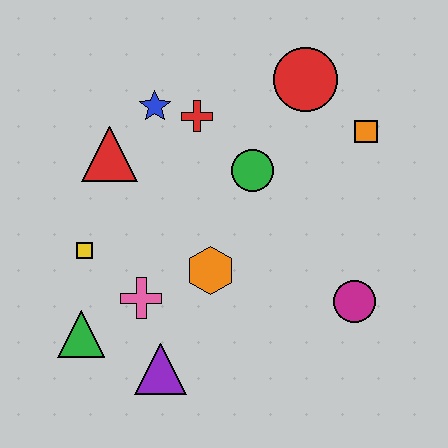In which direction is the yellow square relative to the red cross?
The yellow square is below the red cross.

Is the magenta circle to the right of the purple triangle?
Yes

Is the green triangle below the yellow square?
Yes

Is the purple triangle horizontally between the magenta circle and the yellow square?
Yes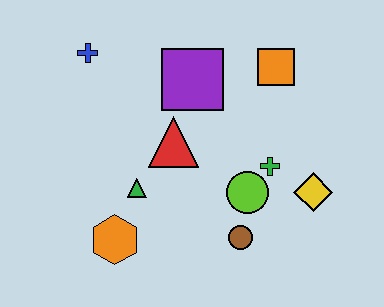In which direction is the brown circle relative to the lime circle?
The brown circle is below the lime circle.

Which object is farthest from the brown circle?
The blue cross is farthest from the brown circle.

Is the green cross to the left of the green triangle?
No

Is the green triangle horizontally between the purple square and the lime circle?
No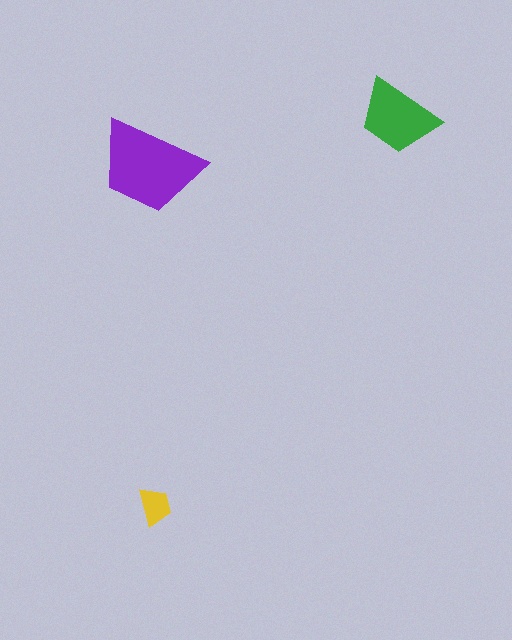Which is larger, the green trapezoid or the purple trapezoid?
The purple one.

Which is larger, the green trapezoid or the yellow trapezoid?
The green one.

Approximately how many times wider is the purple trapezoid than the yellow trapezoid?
About 3 times wider.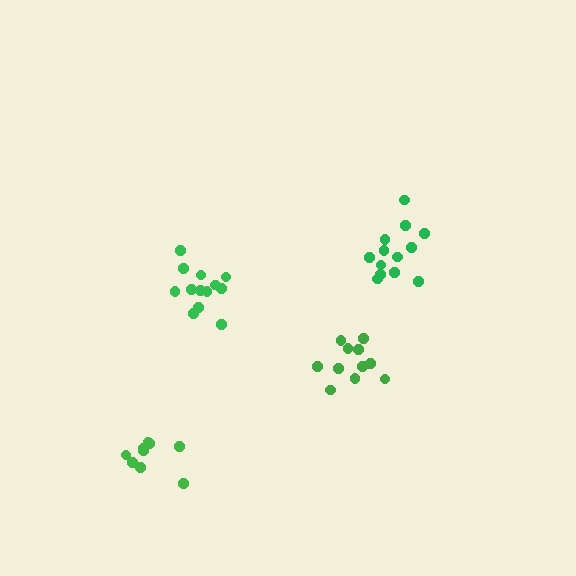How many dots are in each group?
Group 1: 9 dots, Group 2: 13 dots, Group 3: 13 dots, Group 4: 12 dots (47 total).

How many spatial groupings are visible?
There are 4 spatial groupings.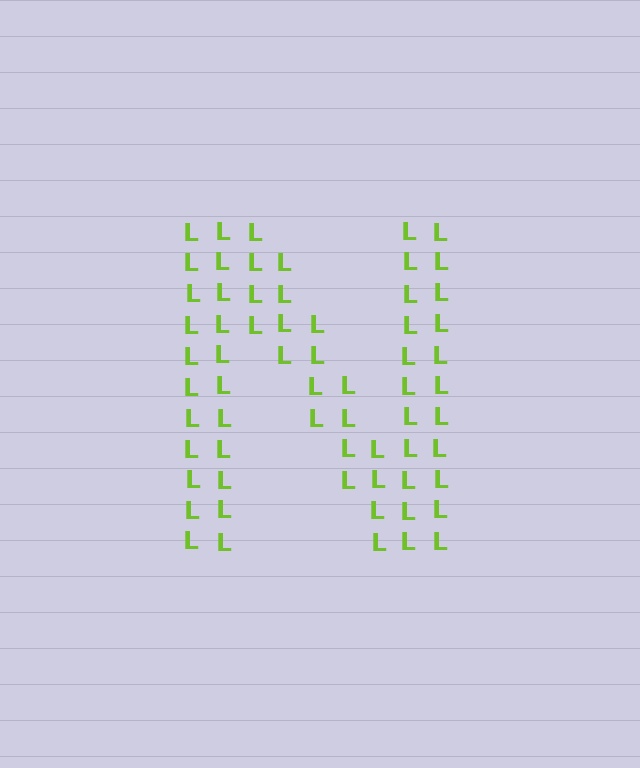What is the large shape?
The large shape is the letter N.